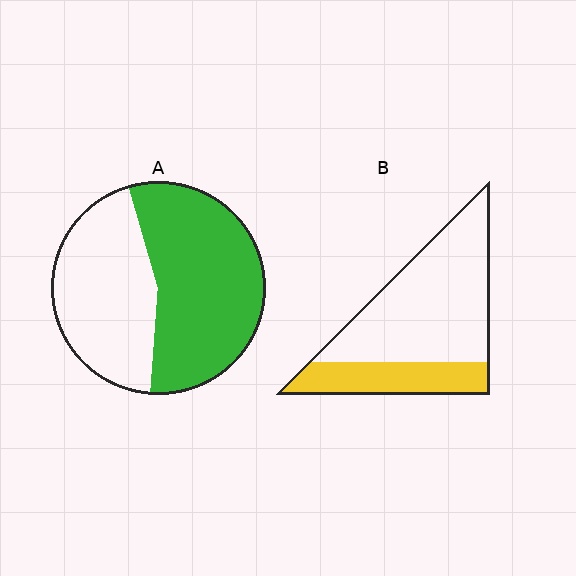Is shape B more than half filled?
No.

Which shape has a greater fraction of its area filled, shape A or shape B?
Shape A.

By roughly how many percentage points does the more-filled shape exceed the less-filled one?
By roughly 30 percentage points (A over B).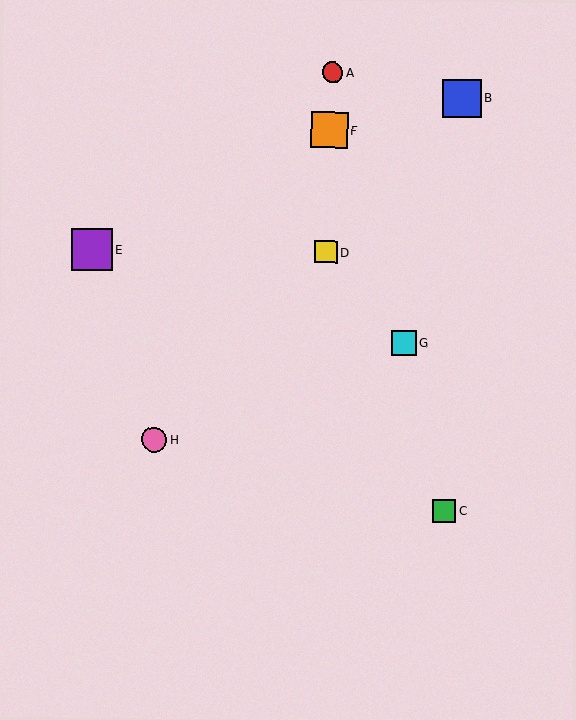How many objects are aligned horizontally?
2 objects (D, E) are aligned horizontally.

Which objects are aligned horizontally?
Objects D, E are aligned horizontally.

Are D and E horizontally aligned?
Yes, both are at y≈252.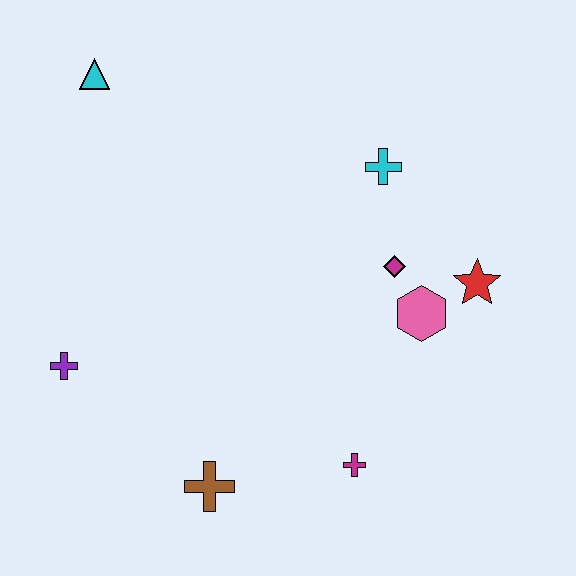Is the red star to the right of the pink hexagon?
Yes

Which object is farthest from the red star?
The cyan triangle is farthest from the red star.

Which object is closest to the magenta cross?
The brown cross is closest to the magenta cross.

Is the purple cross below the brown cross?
No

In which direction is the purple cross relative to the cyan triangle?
The purple cross is below the cyan triangle.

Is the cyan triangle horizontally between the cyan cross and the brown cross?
No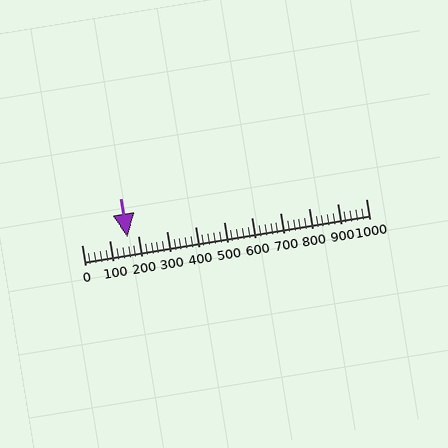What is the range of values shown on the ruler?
The ruler shows values from 0 to 1000.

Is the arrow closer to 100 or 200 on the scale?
The arrow is closer to 200.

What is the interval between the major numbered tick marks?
The major tick marks are spaced 100 units apart.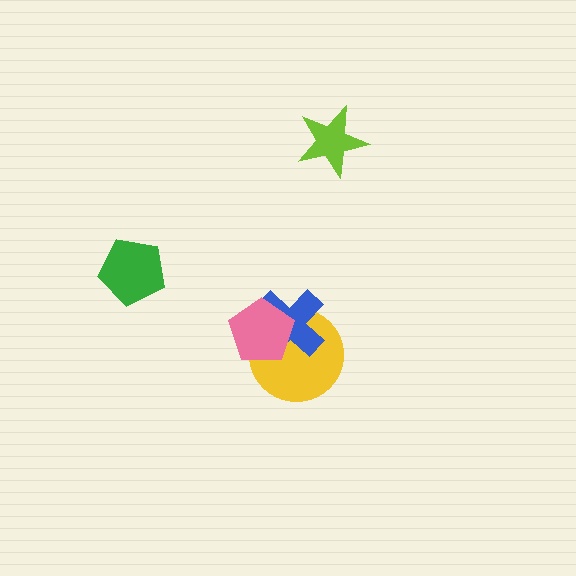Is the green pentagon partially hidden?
No, no other shape covers it.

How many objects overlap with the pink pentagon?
2 objects overlap with the pink pentagon.